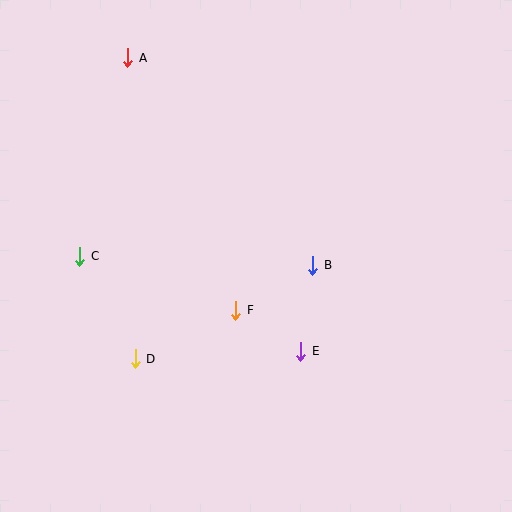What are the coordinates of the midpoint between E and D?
The midpoint between E and D is at (218, 355).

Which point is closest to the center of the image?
Point B at (313, 265) is closest to the center.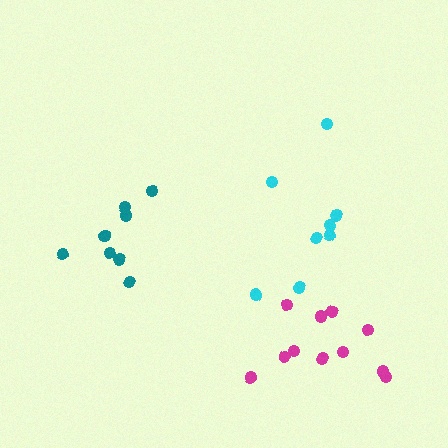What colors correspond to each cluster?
The clusters are colored: teal, cyan, magenta.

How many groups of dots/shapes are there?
There are 3 groups.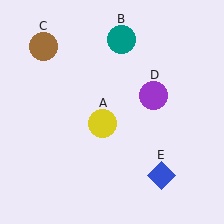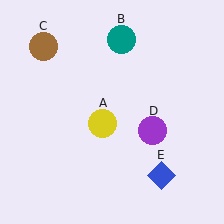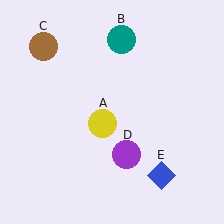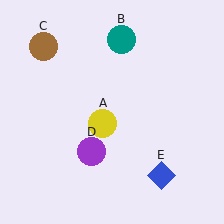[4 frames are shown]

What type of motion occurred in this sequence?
The purple circle (object D) rotated clockwise around the center of the scene.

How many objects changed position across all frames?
1 object changed position: purple circle (object D).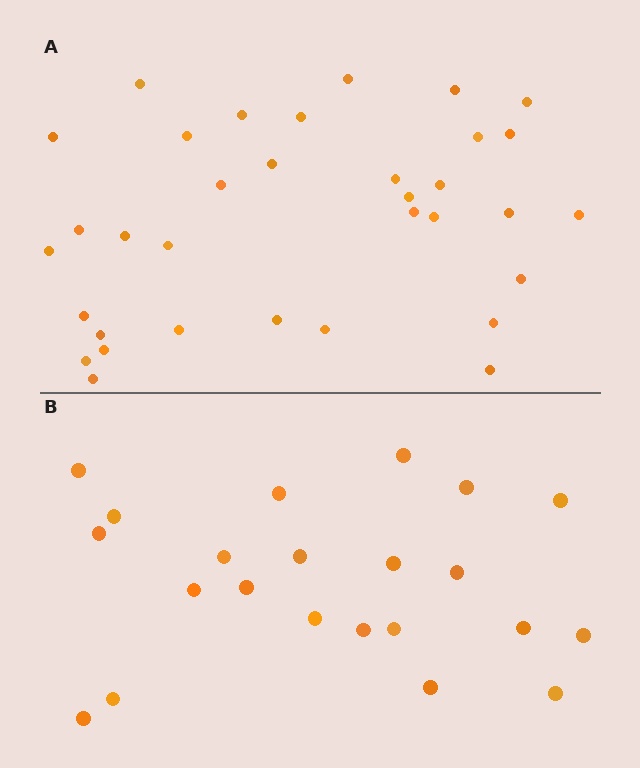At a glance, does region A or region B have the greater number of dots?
Region A (the top region) has more dots.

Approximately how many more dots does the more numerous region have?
Region A has roughly 12 or so more dots than region B.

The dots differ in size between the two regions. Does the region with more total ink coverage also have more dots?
No. Region B has more total ink coverage because its dots are larger, but region A actually contains more individual dots. Total area can be misleading — the number of items is what matters here.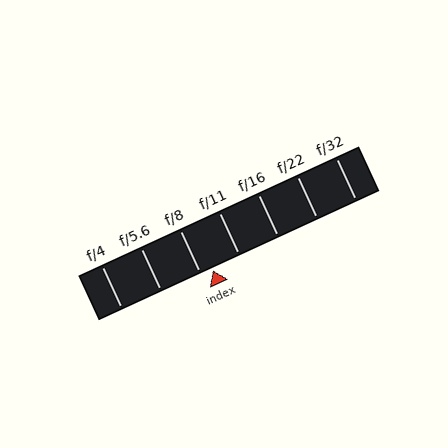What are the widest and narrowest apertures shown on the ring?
The widest aperture shown is f/4 and the narrowest is f/32.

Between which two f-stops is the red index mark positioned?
The index mark is between f/8 and f/11.